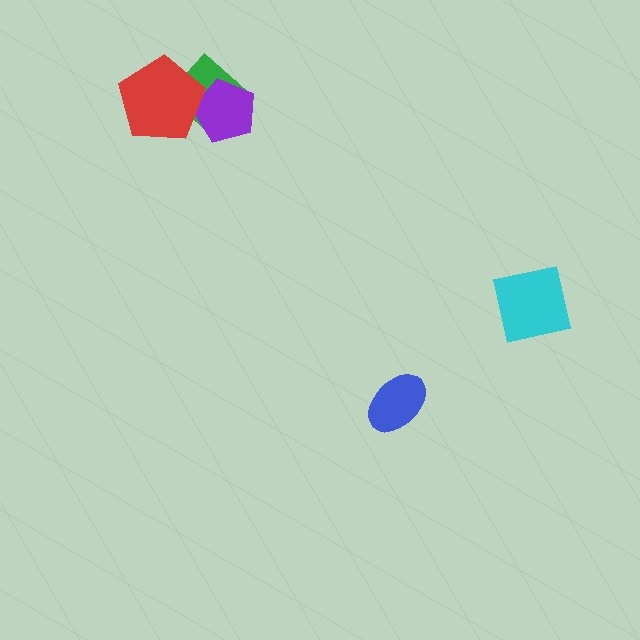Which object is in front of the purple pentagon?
The red pentagon is in front of the purple pentagon.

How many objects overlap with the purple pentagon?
2 objects overlap with the purple pentagon.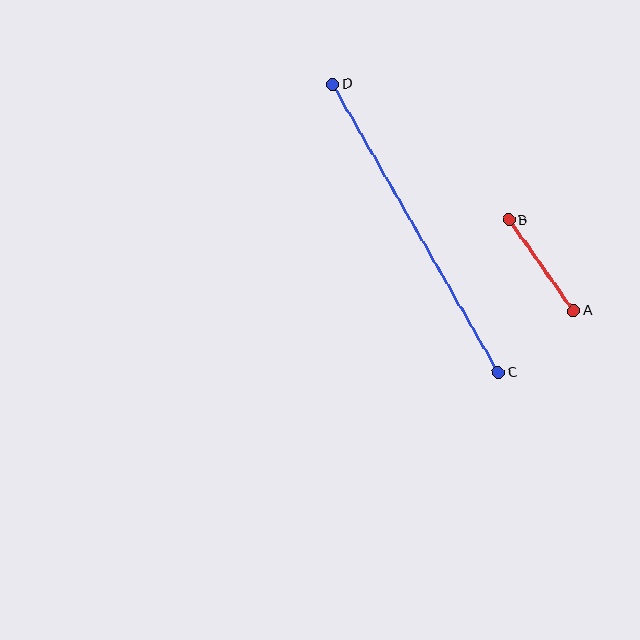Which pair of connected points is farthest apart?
Points C and D are farthest apart.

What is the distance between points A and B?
The distance is approximately 111 pixels.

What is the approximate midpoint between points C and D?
The midpoint is at approximately (416, 229) pixels.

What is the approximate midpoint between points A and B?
The midpoint is at approximately (541, 265) pixels.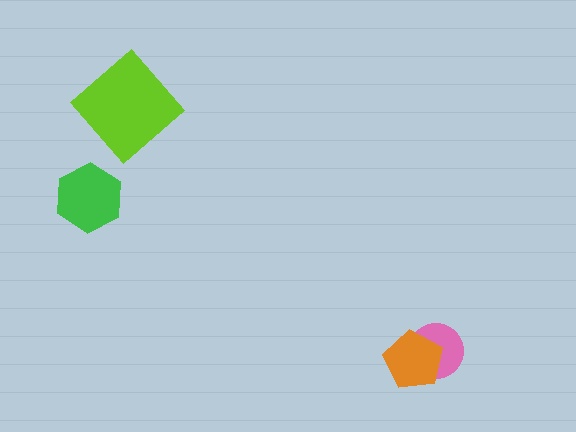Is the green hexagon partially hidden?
No, no other shape covers it.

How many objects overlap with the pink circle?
1 object overlaps with the pink circle.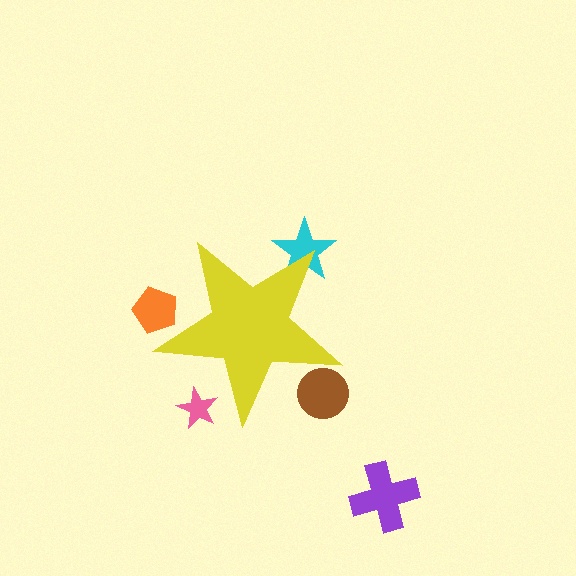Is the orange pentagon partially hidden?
Yes, the orange pentagon is partially hidden behind the yellow star.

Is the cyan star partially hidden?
Yes, the cyan star is partially hidden behind the yellow star.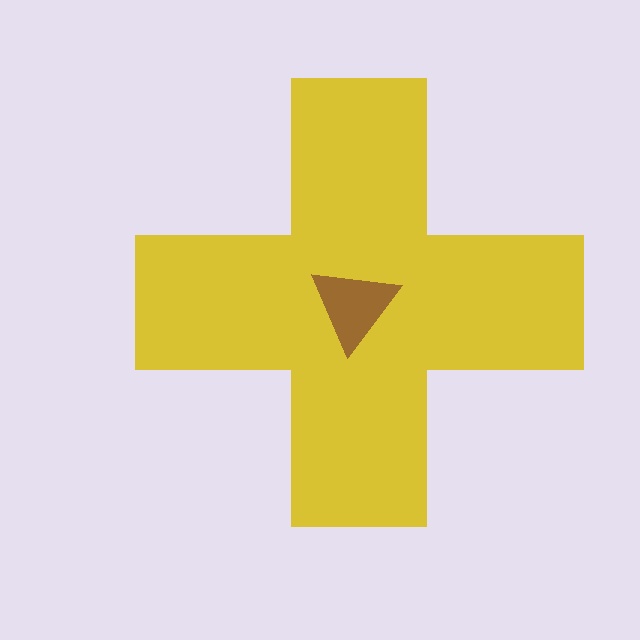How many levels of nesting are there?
2.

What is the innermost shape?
The brown triangle.